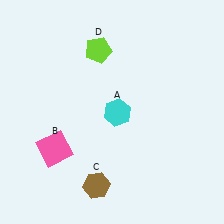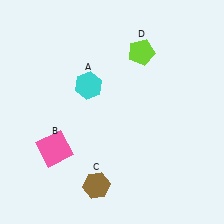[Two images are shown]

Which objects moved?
The objects that moved are: the cyan hexagon (A), the lime pentagon (D).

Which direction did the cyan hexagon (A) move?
The cyan hexagon (A) moved left.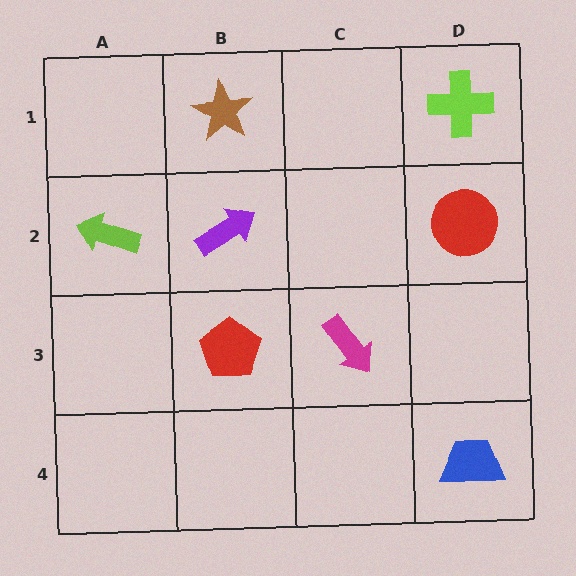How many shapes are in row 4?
1 shape.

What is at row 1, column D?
A lime cross.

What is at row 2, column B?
A purple arrow.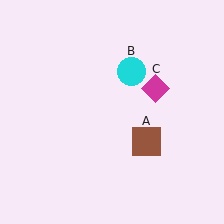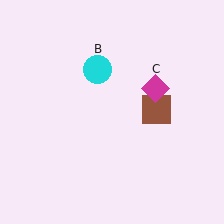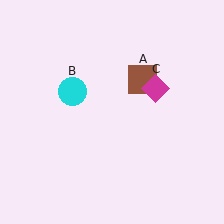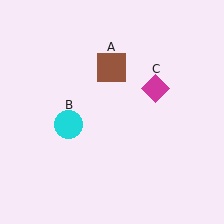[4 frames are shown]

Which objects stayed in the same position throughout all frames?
Magenta diamond (object C) remained stationary.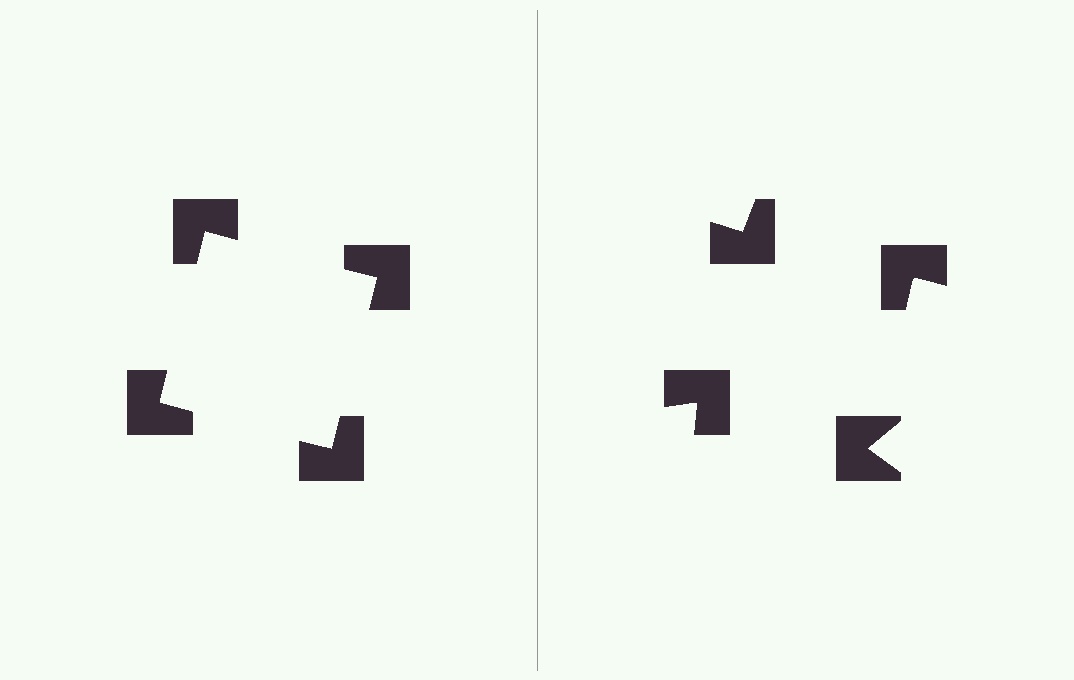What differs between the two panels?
The notched squares are positioned identically on both sides; only the wedge orientations differ. On the left they align to a square; on the right they are misaligned.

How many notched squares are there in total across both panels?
8 — 4 on each side.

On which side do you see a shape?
An illusory square appears on the left side. On the right side the wedge cuts are rotated, so no coherent shape forms.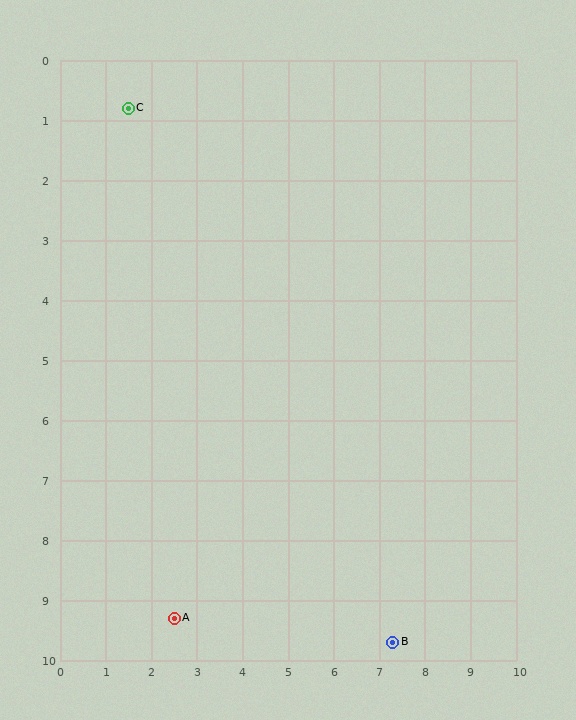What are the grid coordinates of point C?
Point C is at approximately (1.5, 0.8).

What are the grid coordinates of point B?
Point B is at approximately (7.3, 9.7).